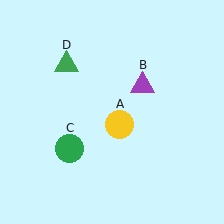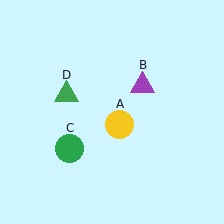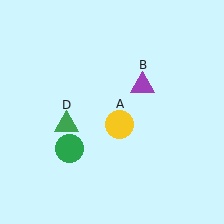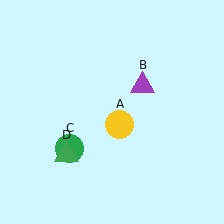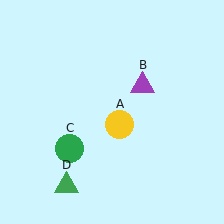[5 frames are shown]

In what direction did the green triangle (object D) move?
The green triangle (object D) moved down.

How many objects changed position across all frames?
1 object changed position: green triangle (object D).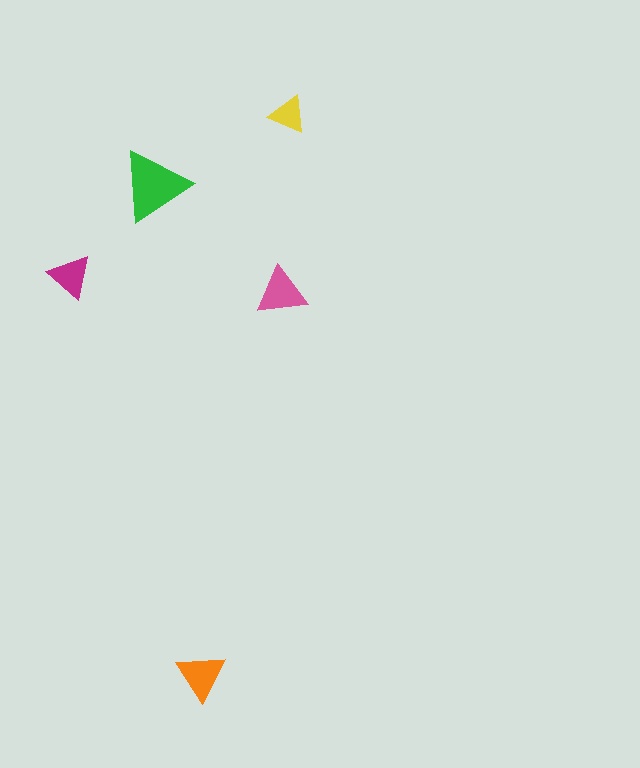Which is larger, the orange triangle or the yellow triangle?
The orange one.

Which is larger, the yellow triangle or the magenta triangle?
The magenta one.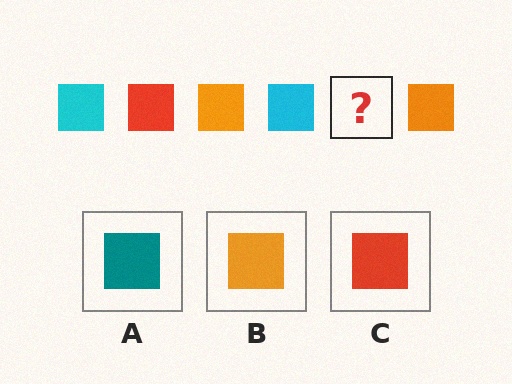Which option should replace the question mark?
Option C.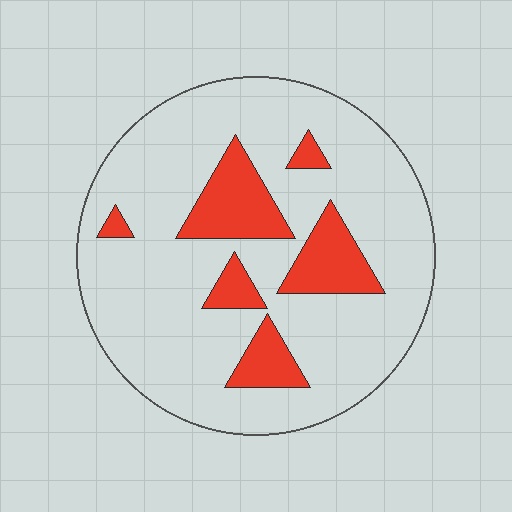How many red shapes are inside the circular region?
6.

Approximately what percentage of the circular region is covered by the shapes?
Approximately 20%.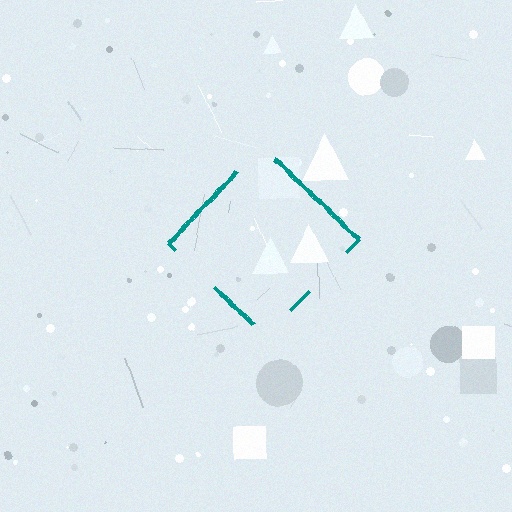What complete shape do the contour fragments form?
The contour fragments form a diamond.